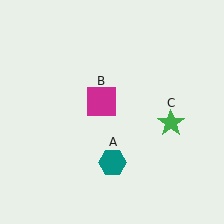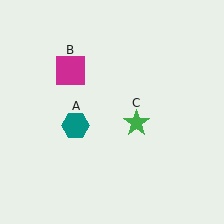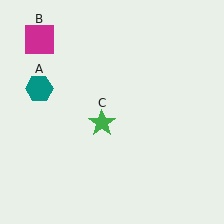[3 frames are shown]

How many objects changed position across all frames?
3 objects changed position: teal hexagon (object A), magenta square (object B), green star (object C).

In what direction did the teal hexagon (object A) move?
The teal hexagon (object A) moved up and to the left.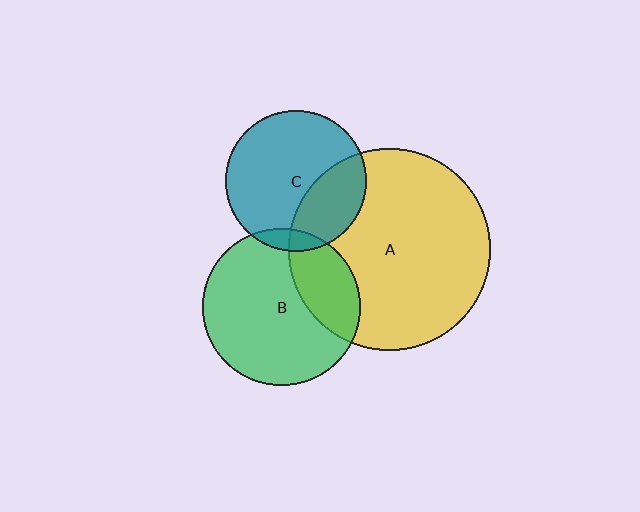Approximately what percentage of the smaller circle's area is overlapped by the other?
Approximately 30%.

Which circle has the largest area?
Circle A (yellow).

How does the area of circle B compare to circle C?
Approximately 1.2 times.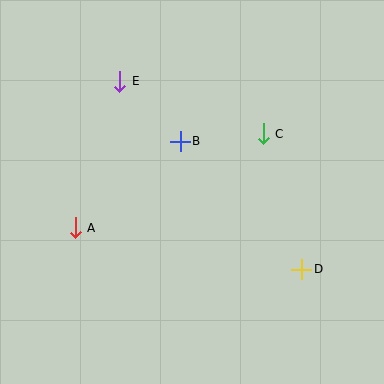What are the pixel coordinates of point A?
Point A is at (75, 228).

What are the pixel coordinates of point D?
Point D is at (302, 269).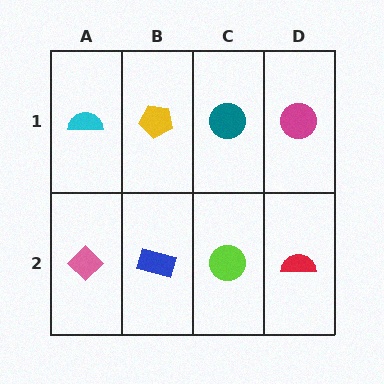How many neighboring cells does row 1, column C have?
3.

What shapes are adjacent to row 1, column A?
A pink diamond (row 2, column A), a yellow pentagon (row 1, column B).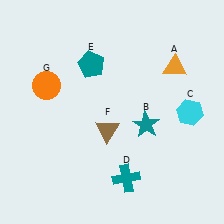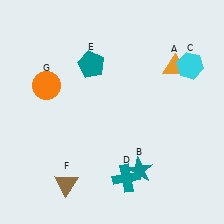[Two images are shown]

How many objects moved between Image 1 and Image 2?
3 objects moved between the two images.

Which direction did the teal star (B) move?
The teal star (B) moved down.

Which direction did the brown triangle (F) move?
The brown triangle (F) moved down.